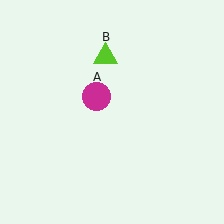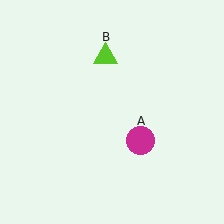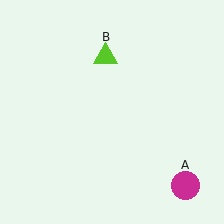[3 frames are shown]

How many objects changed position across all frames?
1 object changed position: magenta circle (object A).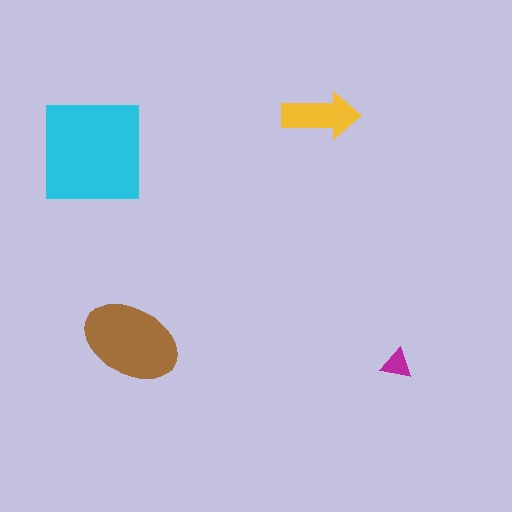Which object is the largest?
The cyan square.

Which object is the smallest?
The magenta triangle.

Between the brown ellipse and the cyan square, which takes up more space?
The cyan square.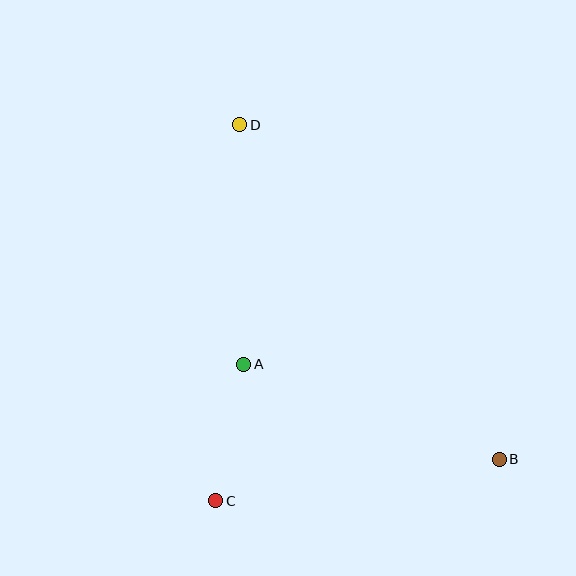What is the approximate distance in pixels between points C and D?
The distance between C and D is approximately 377 pixels.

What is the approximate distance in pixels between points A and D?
The distance between A and D is approximately 240 pixels.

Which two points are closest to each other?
Points A and C are closest to each other.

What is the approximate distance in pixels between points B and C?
The distance between B and C is approximately 286 pixels.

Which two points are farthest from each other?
Points B and D are farthest from each other.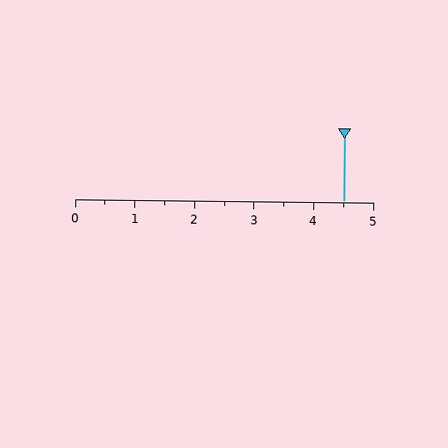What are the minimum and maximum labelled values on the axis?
The axis runs from 0 to 5.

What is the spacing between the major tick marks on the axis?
The major ticks are spaced 1 apart.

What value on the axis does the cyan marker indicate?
The marker indicates approximately 4.5.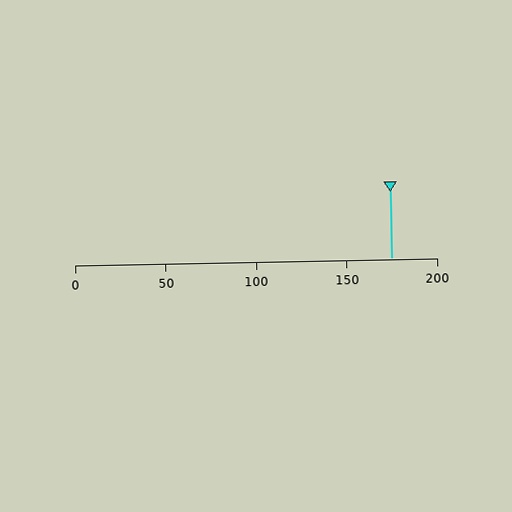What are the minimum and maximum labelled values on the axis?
The axis runs from 0 to 200.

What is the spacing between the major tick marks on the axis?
The major ticks are spaced 50 apart.